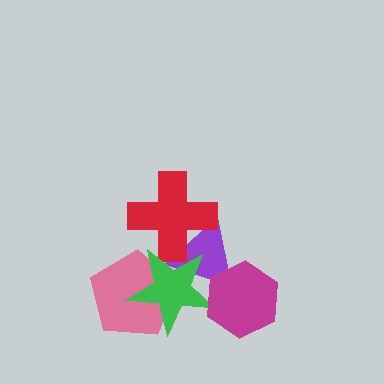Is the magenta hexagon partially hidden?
No, no other shape covers it.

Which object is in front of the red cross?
The green star is in front of the red cross.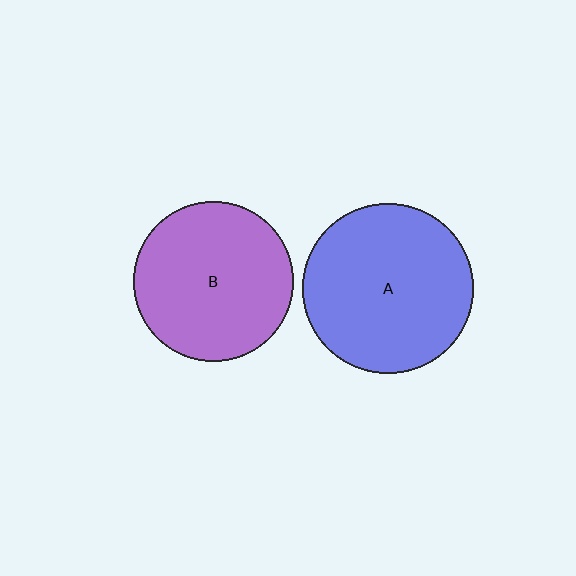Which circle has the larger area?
Circle A (blue).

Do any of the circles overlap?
No, none of the circles overlap.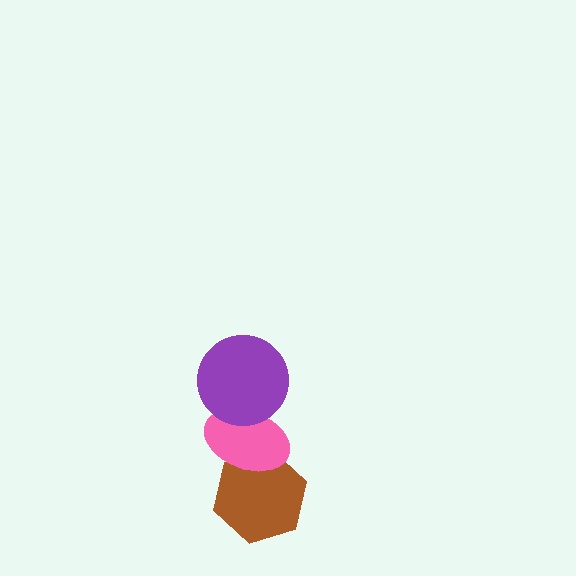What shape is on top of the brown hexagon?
The pink ellipse is on top of the brown hexagon.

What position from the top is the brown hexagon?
The brown hexagon is 3rd from the top.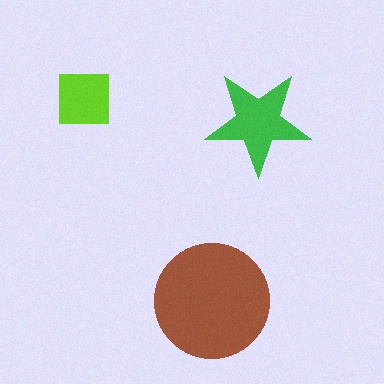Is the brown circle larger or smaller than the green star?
Larger.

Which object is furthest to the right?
The green star is rightmost.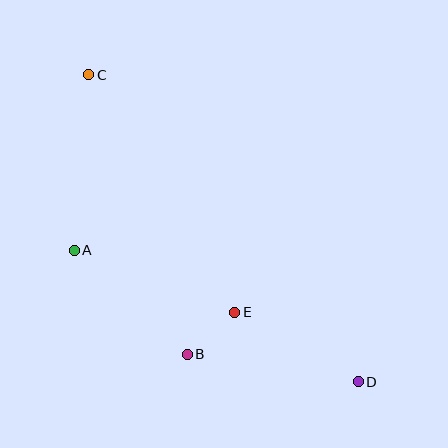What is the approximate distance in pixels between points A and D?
The distance between A and D is approximately 313 pixels.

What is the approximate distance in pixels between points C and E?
The distance between C and E is approximately 279 pixels.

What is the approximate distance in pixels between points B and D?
The distance between B and D is approximately 173 pixels.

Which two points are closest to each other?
Points B and E are closest to each other.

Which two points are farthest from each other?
Points C and D are farthest from each other.